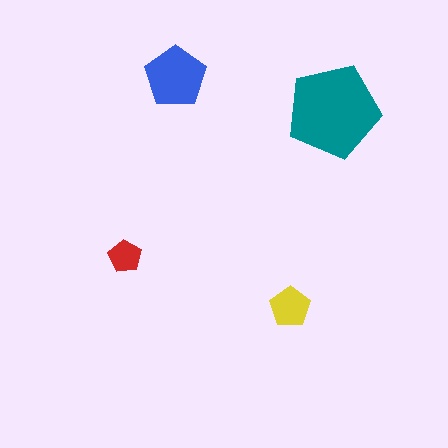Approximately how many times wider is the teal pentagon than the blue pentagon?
About 1.5 times wider.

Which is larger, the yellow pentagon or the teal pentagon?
The teal one.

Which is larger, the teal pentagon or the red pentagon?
The teal one.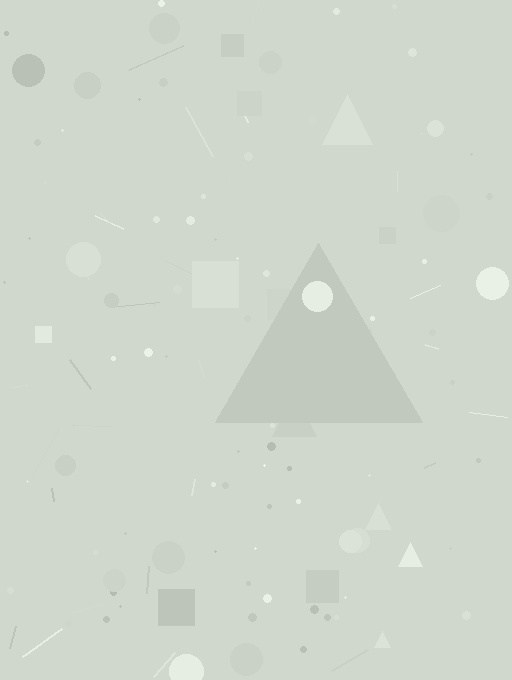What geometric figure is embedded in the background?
A triangle is embedded in the background.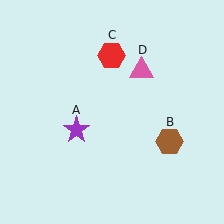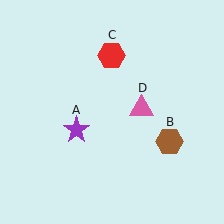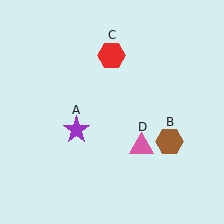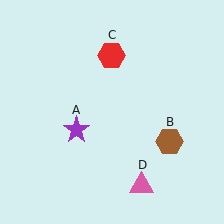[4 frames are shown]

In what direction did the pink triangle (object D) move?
The pink triangle (object D) moved down.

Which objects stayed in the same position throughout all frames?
Purple star (object A) and brown hexagon (object B) and red hexagon (object C) remained stationary.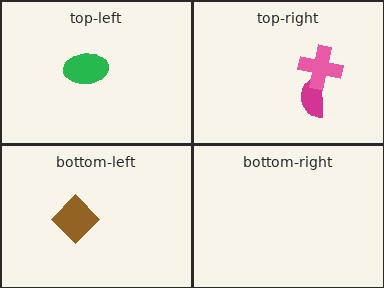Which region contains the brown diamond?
The bottom-left region.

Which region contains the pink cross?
The top-right region.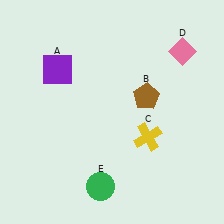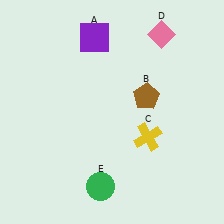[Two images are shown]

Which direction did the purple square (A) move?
The purple square (A) moved right.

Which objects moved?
The objects that moved are: the purple square (A), the pink diamond (D).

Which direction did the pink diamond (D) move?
The pink diamond (D) moved left.